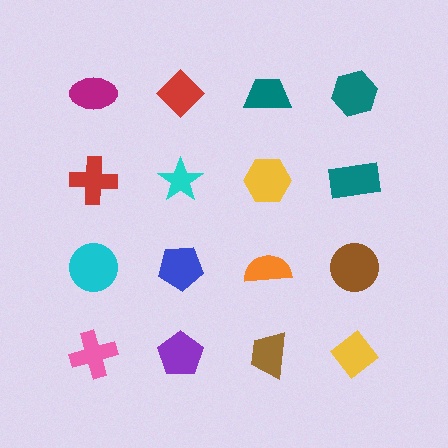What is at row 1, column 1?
A magenta ellipse.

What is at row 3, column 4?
A brown circle.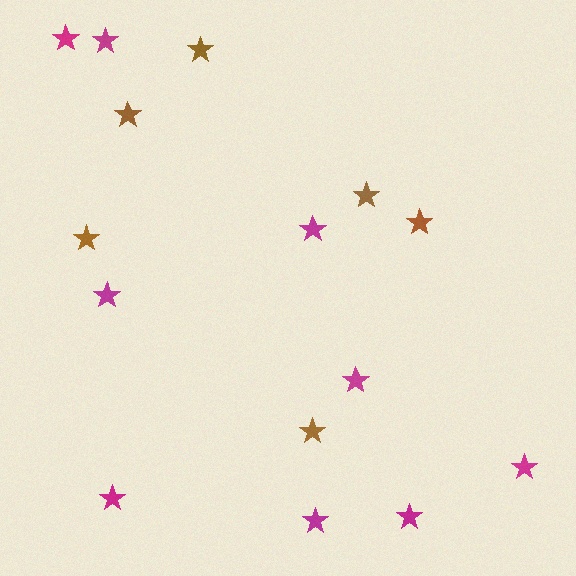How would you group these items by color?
There are 2 groups: one group of magenta stars (9) and one group of brown stars (6).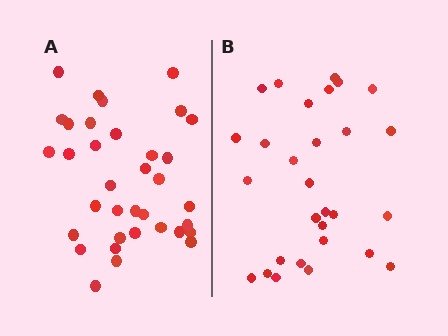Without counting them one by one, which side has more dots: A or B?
Region A (the left region) has more dots.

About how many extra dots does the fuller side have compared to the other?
Region A has about 6 more dots than region B.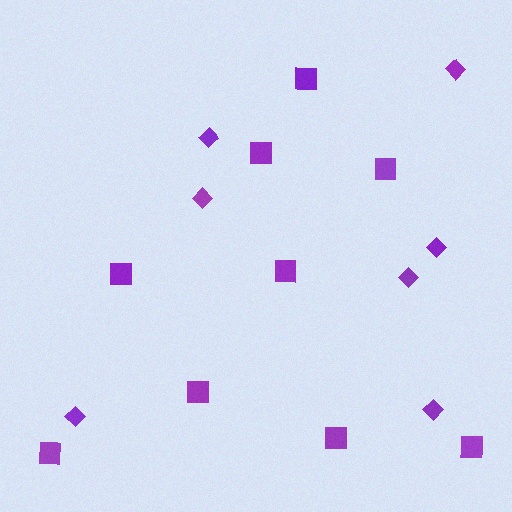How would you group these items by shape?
There are 2 groups: one group of diamonds (7) and one group of squares (9).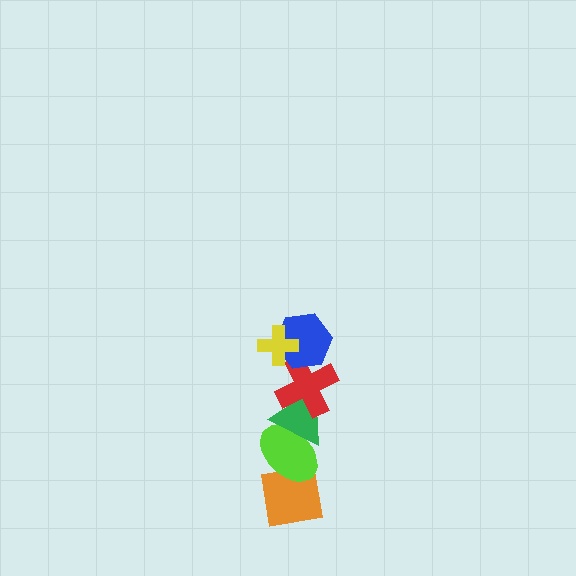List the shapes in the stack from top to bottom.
From top to bottom: the yellow cross, the blue hexagon, the red cross, the green triangle, the lime ellipse, the orange square.